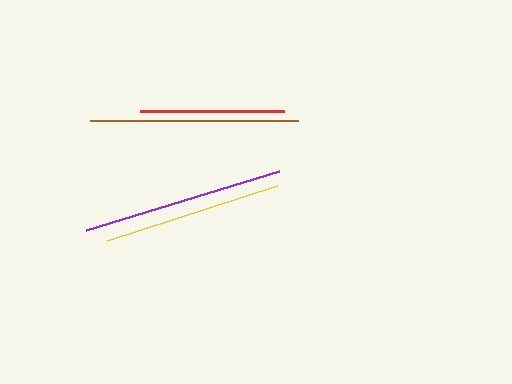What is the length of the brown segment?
The brown segment is approximately 208 pixels long.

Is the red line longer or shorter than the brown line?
The brown line is longer than the red line.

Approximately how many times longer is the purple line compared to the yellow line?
The purple line is approximately 1.1 times the length of the yellow line.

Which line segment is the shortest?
The red line is the shortest at approximately 144 pixels.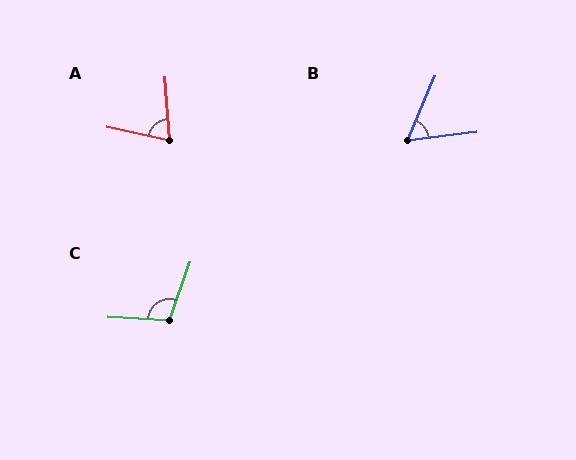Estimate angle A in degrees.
Approximately 74 degrees.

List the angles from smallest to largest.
B (59°), A (74°), C (105°).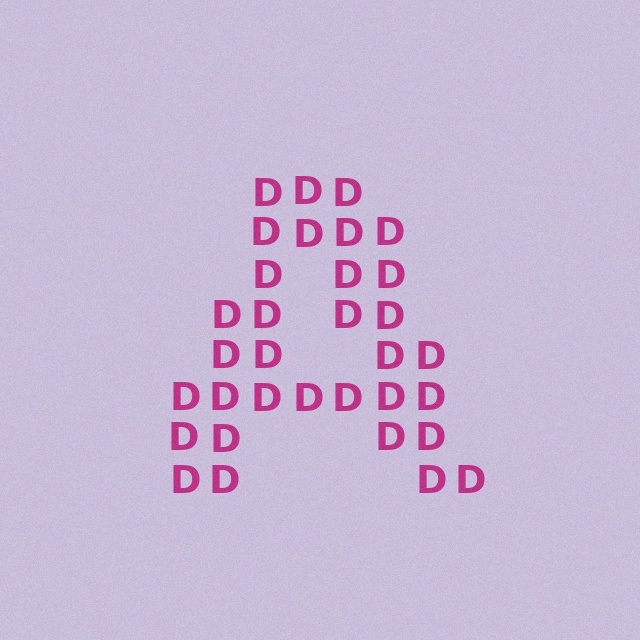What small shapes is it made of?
It is made of small letter D's.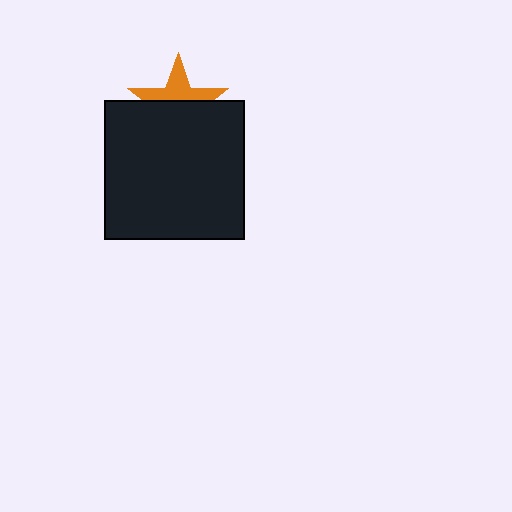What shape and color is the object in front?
The object in front is a black square.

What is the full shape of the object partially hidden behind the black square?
The partially hidden object is an orange star.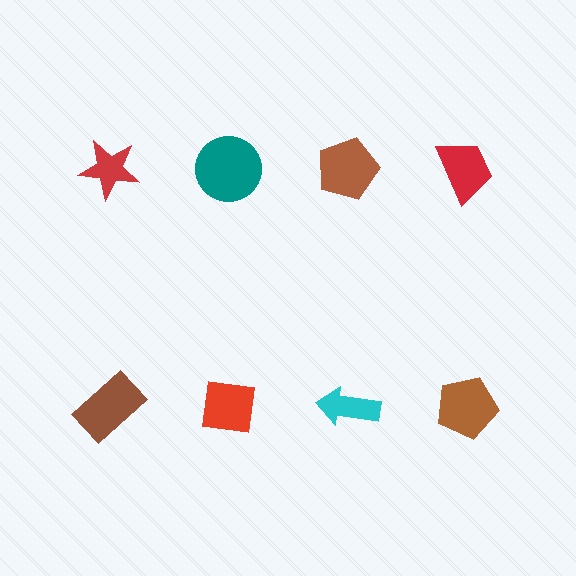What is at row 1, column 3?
A brown pentagon.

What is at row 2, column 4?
A brown pentagon.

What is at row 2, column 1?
A brown rectangle.